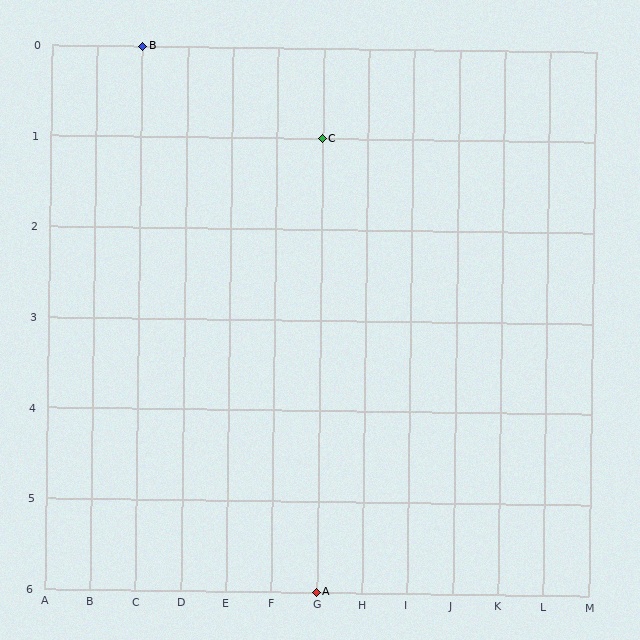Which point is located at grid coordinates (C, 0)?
Point B is at (C, 0).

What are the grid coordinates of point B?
Point B is at grid coordinates (C, 0).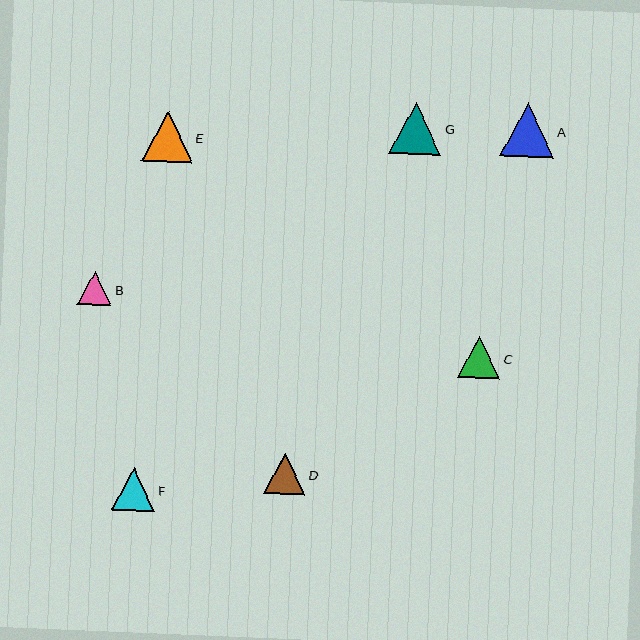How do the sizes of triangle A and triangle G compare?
Triangle A and triangle G are approximately the same size.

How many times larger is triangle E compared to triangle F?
Triangle E is approximately 1.2 times the size of triangle F.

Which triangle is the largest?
Triangle A is the largest with a size of approximately 54 pixels.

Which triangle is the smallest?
Triangle B is the smallest with a size of approximately 35 pixels.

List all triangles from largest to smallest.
From largest to smallest: A, G, E, F, C, D, B.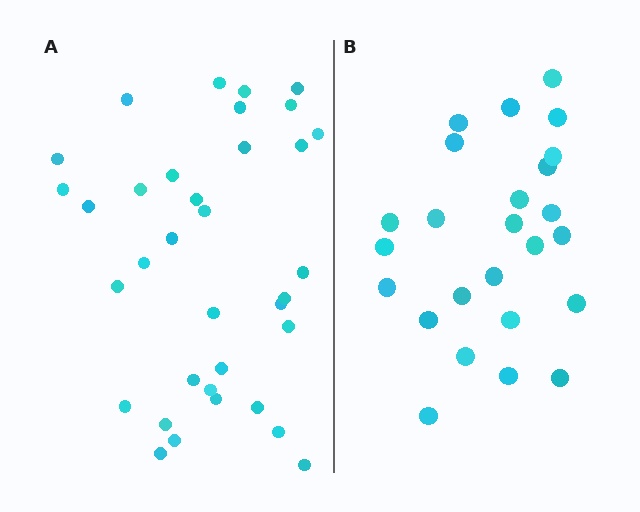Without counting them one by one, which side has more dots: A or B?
Region A (the left region) has more dots.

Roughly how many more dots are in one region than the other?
Region A has roughly 10 or so more dots than region B.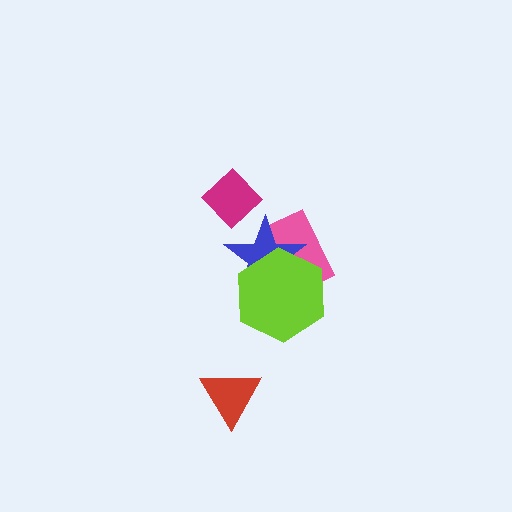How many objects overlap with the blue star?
2 objects overlap with the blue star.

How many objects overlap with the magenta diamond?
0 objects overlap with the magenta diamond.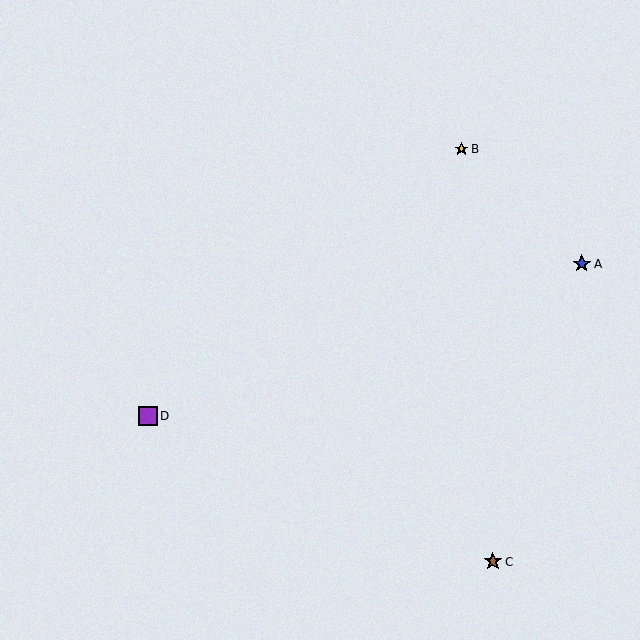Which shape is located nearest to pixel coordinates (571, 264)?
The blue star (labeled A) at (582, 264) is nearest to that location.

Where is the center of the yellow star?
The center of the yellow star is at (461, 149).